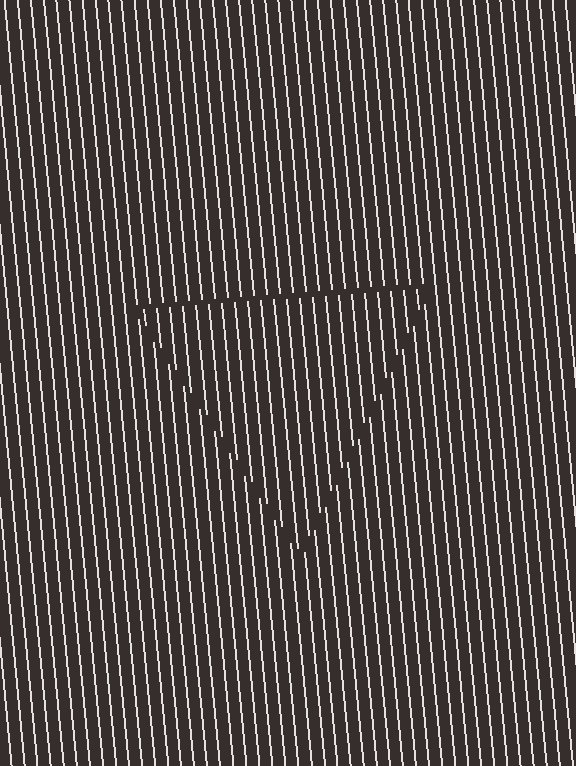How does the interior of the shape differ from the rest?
The interior of the shape contains the same grating, shifted by half a period — the contour is defined by the phase discontinuity where line-ends from the inner and outer gratings abut.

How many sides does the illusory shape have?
3 sides — the line-ends trace a triangle.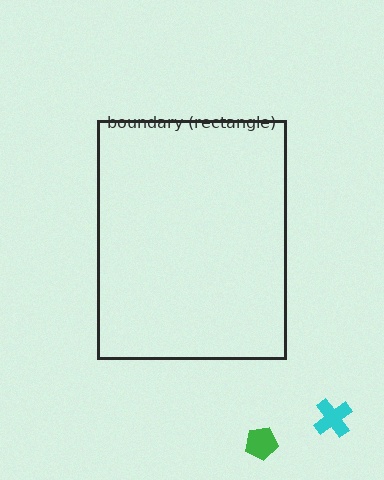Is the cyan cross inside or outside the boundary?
Outside.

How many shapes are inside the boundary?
0 inside, 2 outside.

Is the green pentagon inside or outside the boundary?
Outside.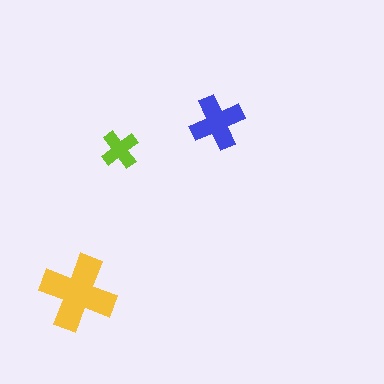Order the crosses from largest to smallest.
the yellow one, the blue one, the lime one.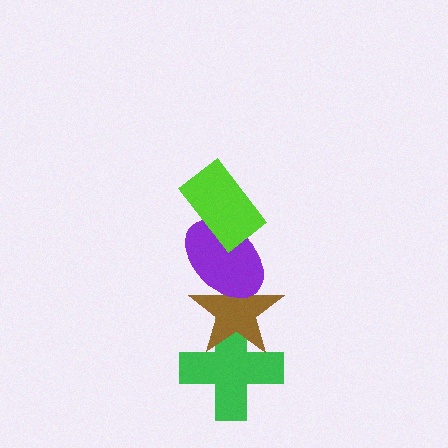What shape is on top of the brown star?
The purple ellipse is on top of the brown star.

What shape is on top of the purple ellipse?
The lime rectangle is on top of the purple ellipse.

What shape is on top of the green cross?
The brown star is on top of the green cross.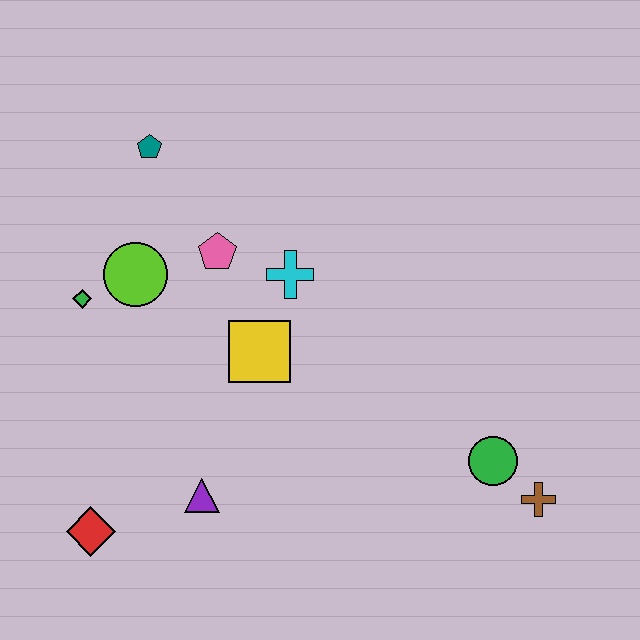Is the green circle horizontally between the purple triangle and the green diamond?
No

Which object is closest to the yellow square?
The cyan cross is closest to the yellow square.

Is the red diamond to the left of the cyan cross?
Yes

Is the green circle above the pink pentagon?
No